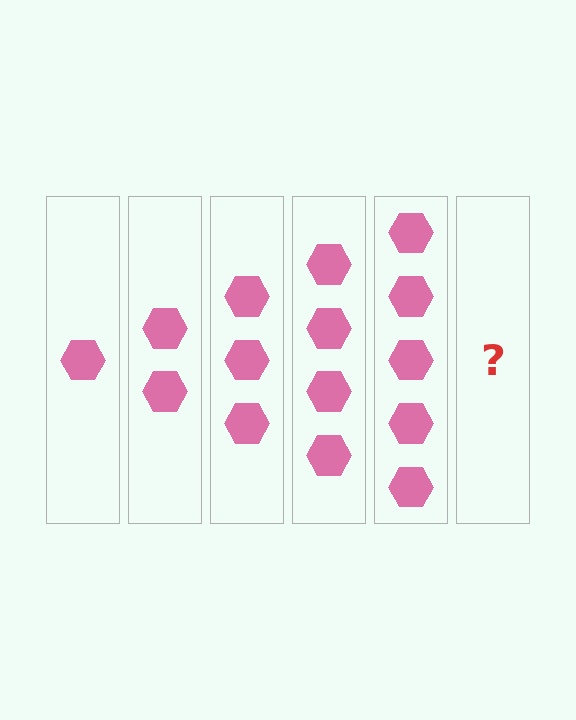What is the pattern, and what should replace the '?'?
The pattern is that each step adds one more hexagon. The '?' should be 6 hexagons.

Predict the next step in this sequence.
The next step is 6 hexagons.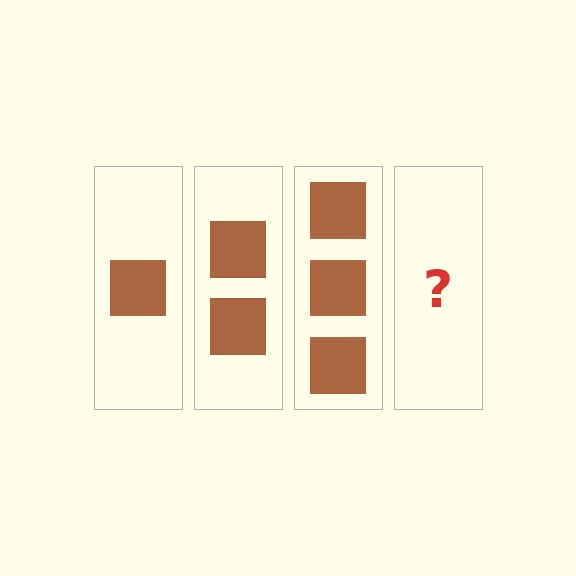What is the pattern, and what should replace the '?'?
The pattern is that each step adds one more square. The '?' should be 4 squares.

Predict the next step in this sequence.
The next step is 4 squares.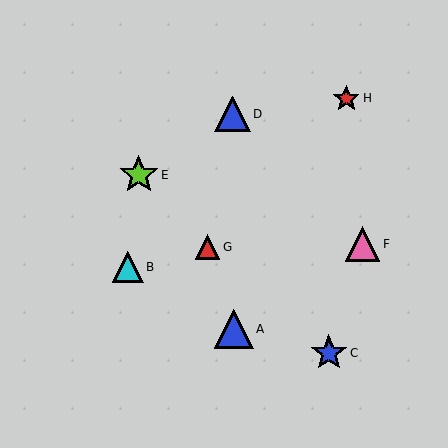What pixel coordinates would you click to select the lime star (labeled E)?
Click at (139, 175) to select the lime star E.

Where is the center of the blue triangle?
The center of the blue triangle is at (233, 114).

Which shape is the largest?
The blue triangle (labeled A) is the largest.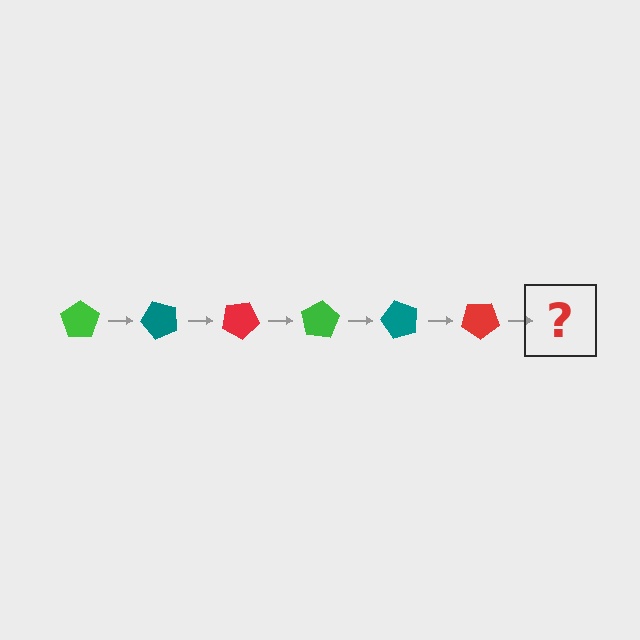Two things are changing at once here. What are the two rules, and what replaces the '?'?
The two rules are that it rotates 50 degrees each step and the color cycles through green, teal, and red. The '?' should be a green pentagon, rotated 300 degrees from the start.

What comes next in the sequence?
The next element should be a green pentagon, rotated 300 degrees from the start.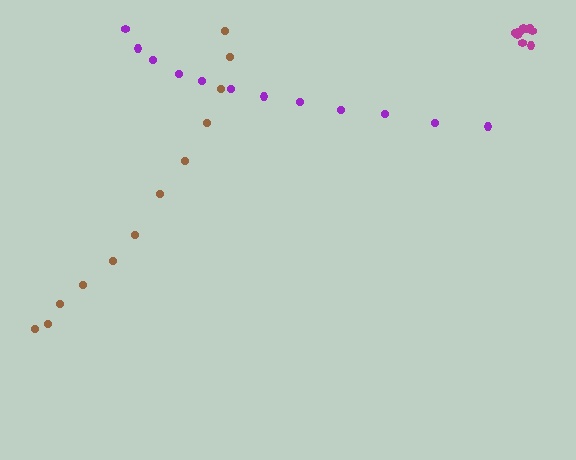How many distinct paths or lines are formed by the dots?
There are 3 distinct paths.